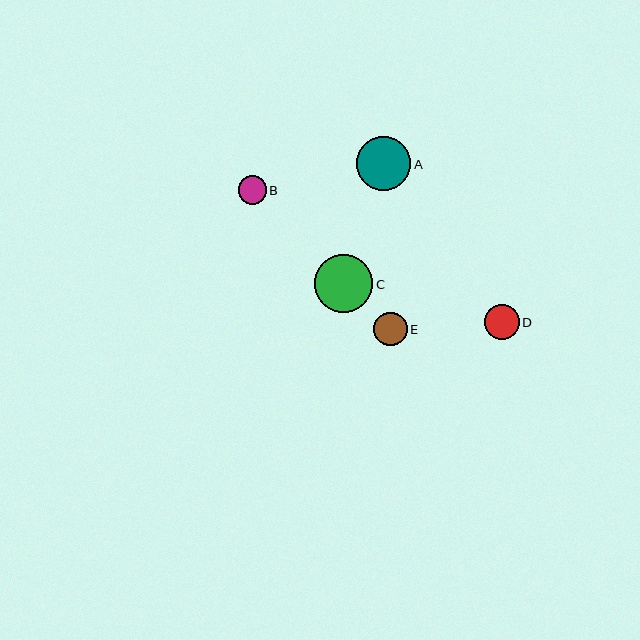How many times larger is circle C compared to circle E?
Circle C is approximately 1.7 times the size of circle E.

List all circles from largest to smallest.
From largest to smallest: C, A, D, E, B.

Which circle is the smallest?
Circle B is the smallest with a size of approximately 28 pixels.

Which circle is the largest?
Circle C is the largest with a size of approximately 58 pixels.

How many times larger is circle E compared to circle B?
Circle E is approximately 1.2 times the size of circle B.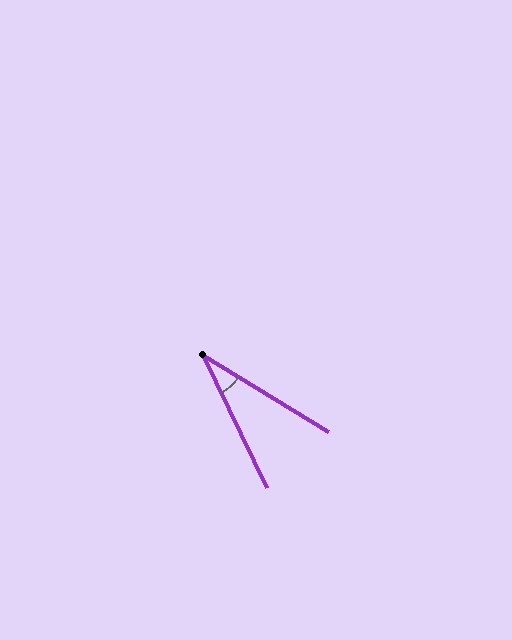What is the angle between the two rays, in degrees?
Approximately 33 degrees.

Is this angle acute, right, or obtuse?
It is acute.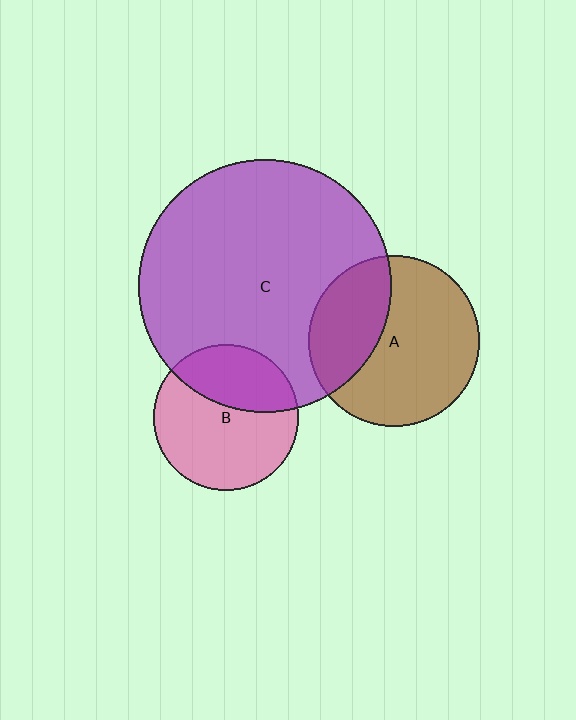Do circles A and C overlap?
Yes.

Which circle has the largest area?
Circle C (purple).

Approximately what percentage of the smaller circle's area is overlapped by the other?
Approximately 35%.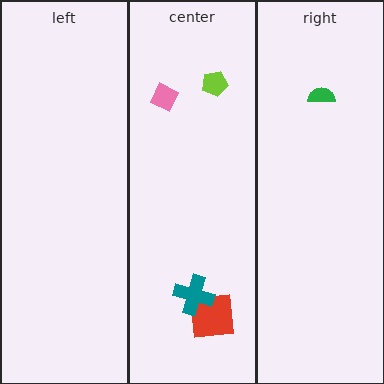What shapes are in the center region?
The red square, the lime pentagon, the teal cross, the pink diamond.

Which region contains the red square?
The center region.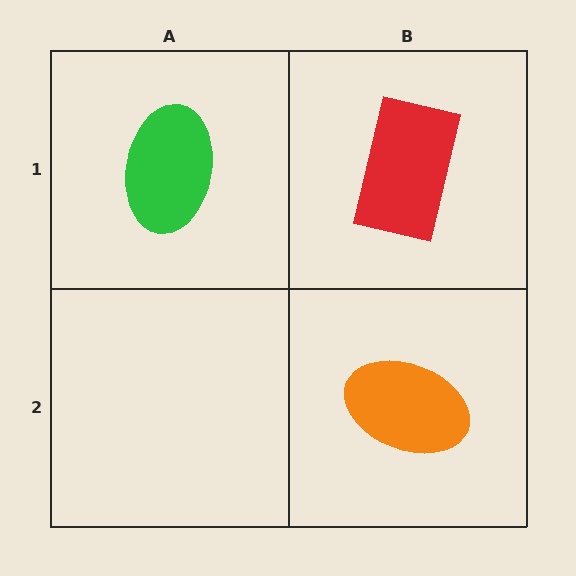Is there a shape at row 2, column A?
No, that cell is empty.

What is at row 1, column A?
A green ellipse.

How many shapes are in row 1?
2 shapes.